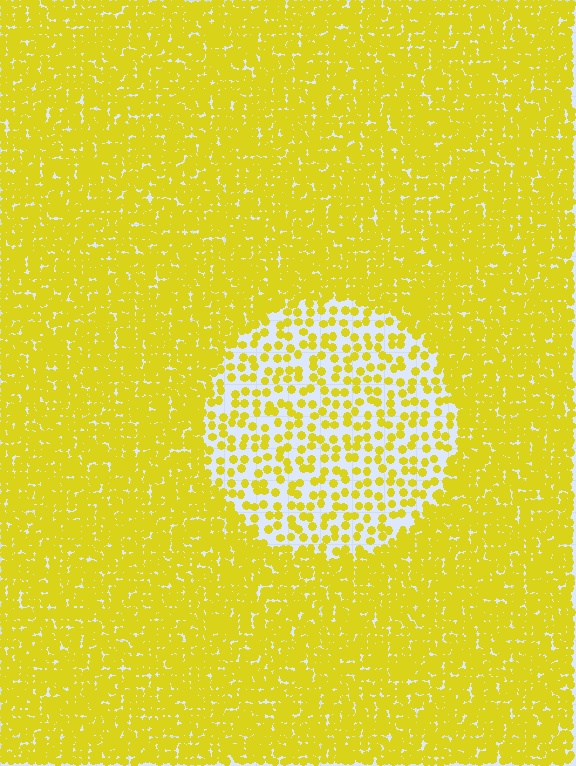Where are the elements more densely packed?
The elements are more densely packed outside the circle boundary.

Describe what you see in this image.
The image contains small yellow elements arranged at two different densities. A circle-shaped region is visible where the elements are less densely packed than the surrounding area.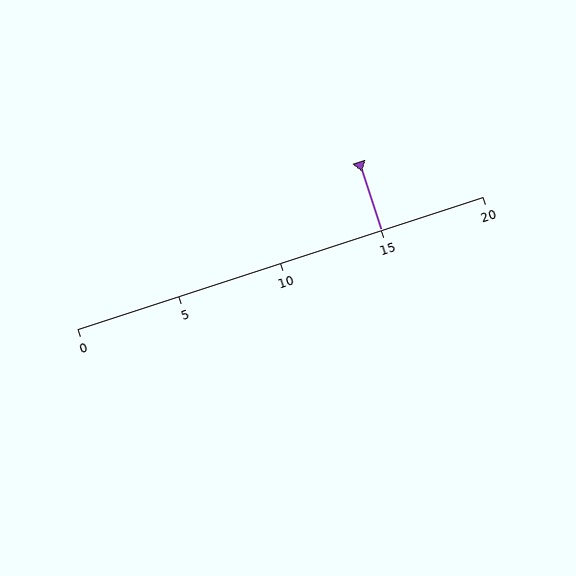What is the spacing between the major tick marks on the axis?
The major ticks are spaced 5 apart.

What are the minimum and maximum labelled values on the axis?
The axis runs from 0 to 20.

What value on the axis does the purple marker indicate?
The marker indicates approximately 15.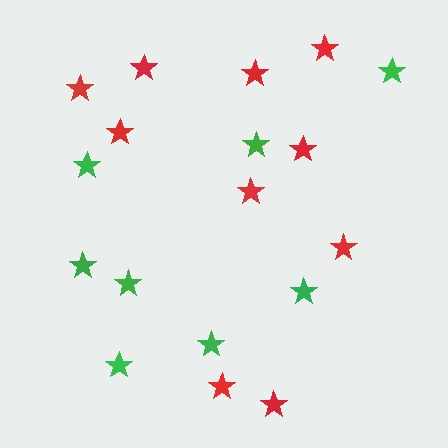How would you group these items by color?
There are 2 groups: one group of green stars (8) and one group of red stars (10).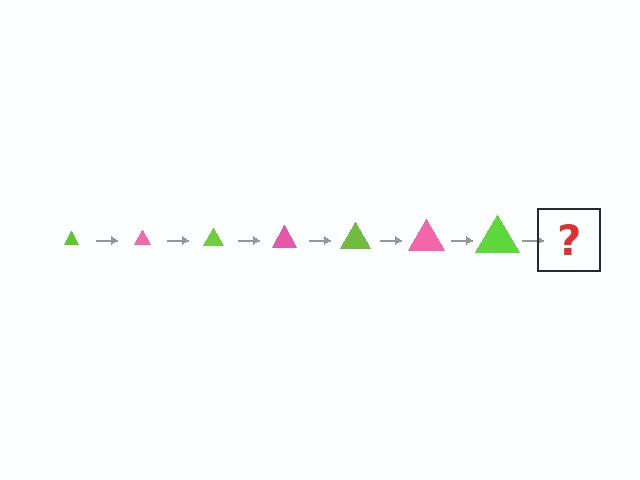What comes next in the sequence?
The next element should be a pink triangle, larger than the previous one.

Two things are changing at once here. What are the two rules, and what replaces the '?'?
The two rules are that the triangle grows larger each step and the color cycles through lime and pink. The '?' should be a pink triangle, larger than the previous one.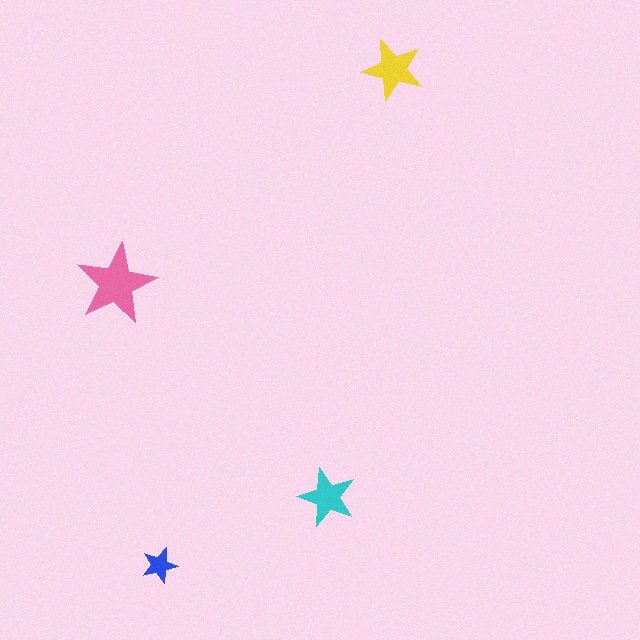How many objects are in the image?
There are 4 objects in the image.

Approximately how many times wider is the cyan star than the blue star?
About 1.5 times wider.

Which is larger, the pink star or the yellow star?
The pink one.